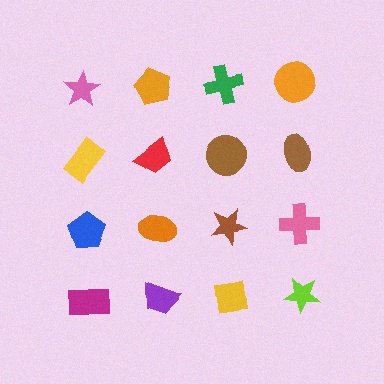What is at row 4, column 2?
A purple trapezoid.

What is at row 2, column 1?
A yellow rectangle.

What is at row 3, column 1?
A blue pentagon.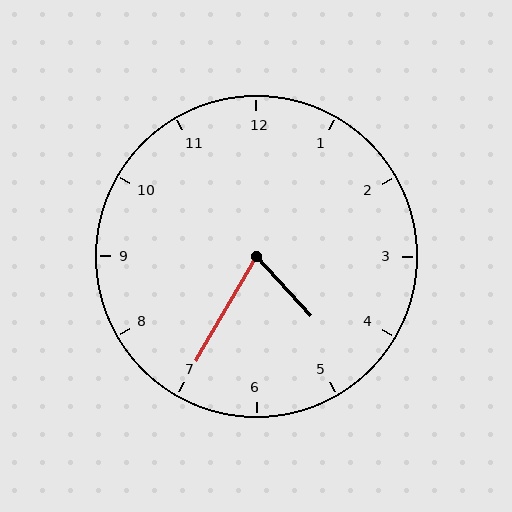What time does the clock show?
4:35.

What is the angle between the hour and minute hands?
Approximately 72 degrees.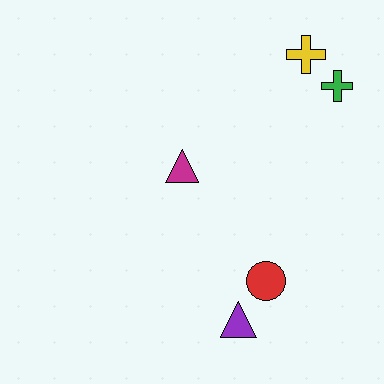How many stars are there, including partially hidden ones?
There are no stars.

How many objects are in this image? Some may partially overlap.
There are 5 objects.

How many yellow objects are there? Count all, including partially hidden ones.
There is 1 yellow object.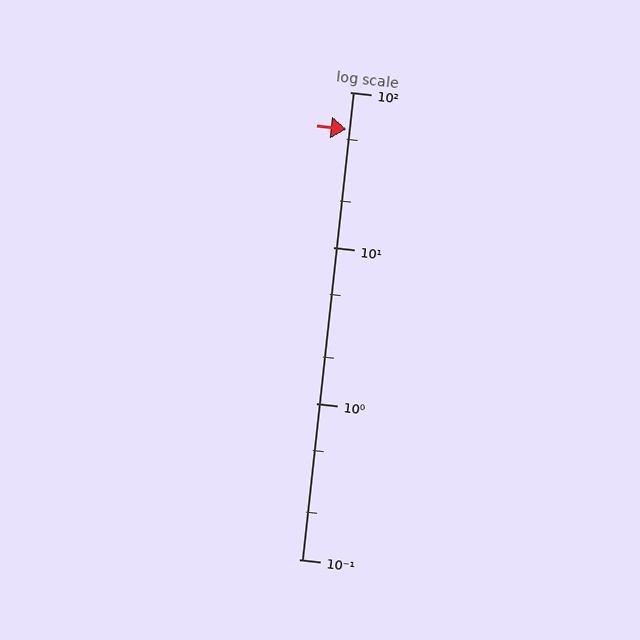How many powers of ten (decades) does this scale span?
The scale spans 3 decades, from 0.1 to 100.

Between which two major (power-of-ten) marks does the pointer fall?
The pointer is between 10 and 100.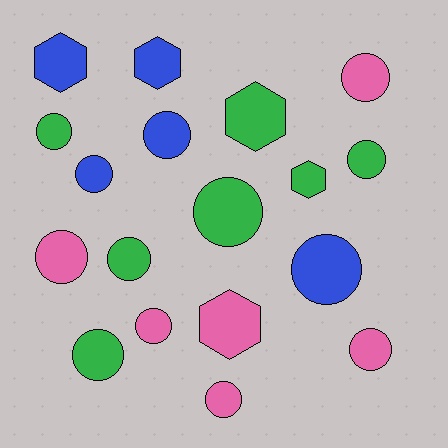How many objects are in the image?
There are 18 objects.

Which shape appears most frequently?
Circle, with 13 objects.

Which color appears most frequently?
Green, with 7 objects.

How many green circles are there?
There are 5 green circles.